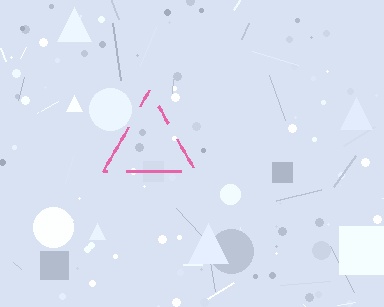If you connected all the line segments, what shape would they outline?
They would outline a triangle.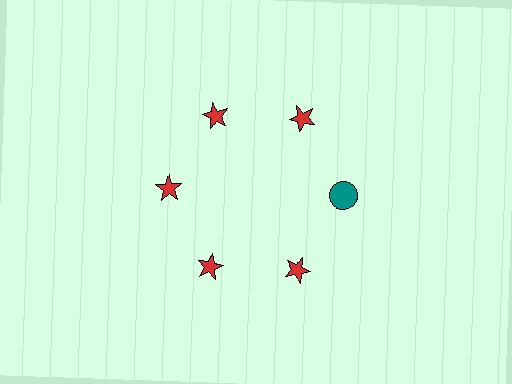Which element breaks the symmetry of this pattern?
The teal circle at roughly the 3 o'clock position breaks the symmetry. All other shapes are red stars.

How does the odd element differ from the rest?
It differs in both color (teal instead of red) and shape (circle instead of star).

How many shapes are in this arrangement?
There are 6 shapes arranged in a ring pattern.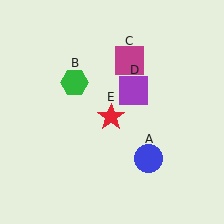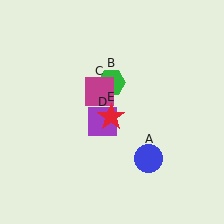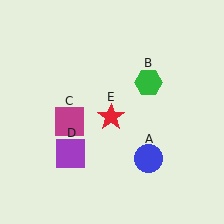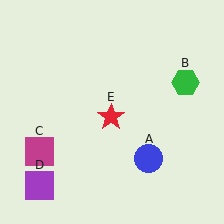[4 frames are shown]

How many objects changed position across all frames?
3 objects changed position: green hexagon (object B), magenta square (object C), purple square (object D).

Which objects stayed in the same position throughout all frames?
Blue circle (object A) and red star (object E) remained stationary.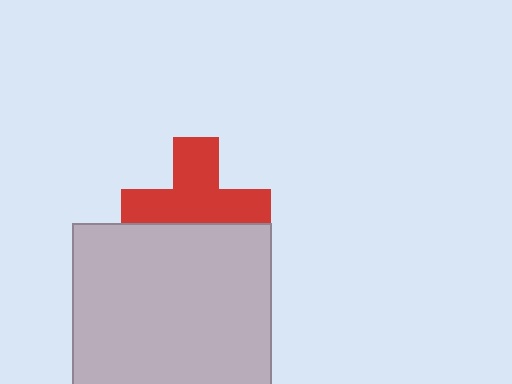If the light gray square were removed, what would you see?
You would see the complete red cross.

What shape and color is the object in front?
The object in front is a light gray square.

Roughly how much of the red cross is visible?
About half of it is visible (roughly 64%).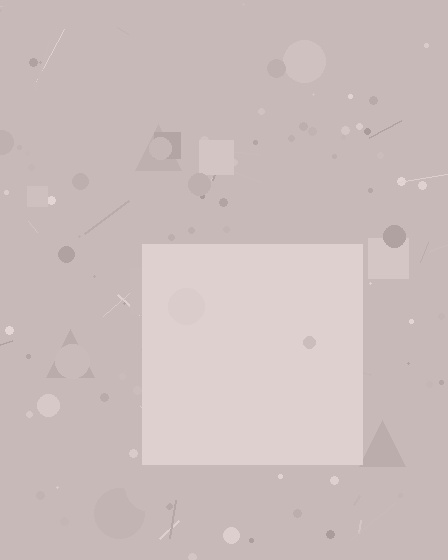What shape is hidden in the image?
A square is hidden in the image.